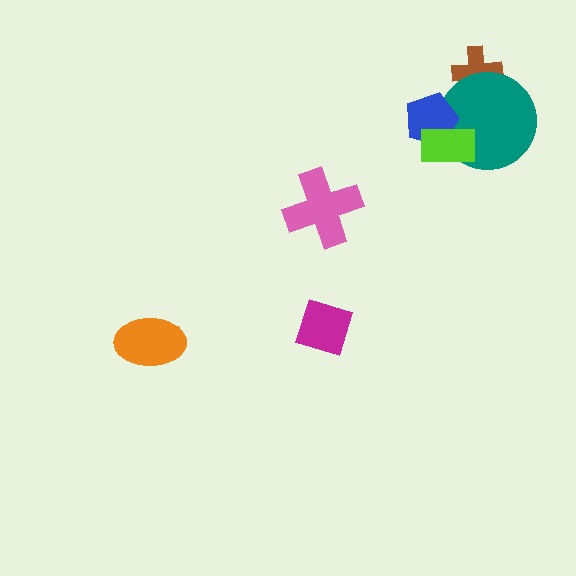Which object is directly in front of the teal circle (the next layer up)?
The blue pentagon is directly in front of the teal circle.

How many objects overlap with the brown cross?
1 object overlaps with the brown cross.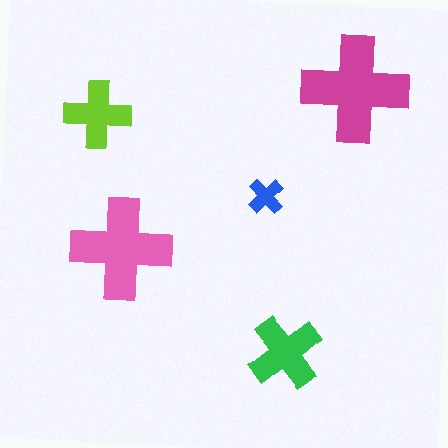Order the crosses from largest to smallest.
the magenta one, the pink one, the green one, the lime one, the blue one.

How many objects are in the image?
There are 5 objects in the image.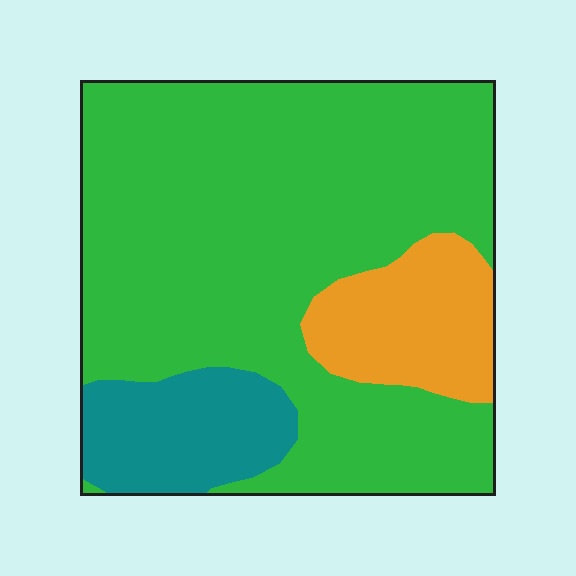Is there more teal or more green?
Green.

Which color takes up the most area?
Green, at roughly 75%.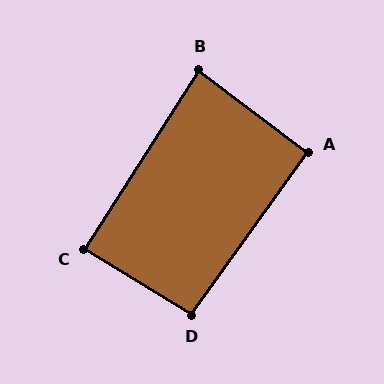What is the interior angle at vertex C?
Approximately 89 degrees (approximately right).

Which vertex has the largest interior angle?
D, at approximately 95 degrees.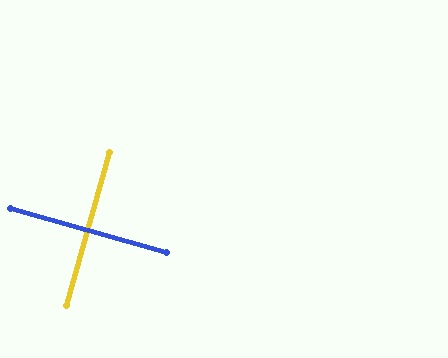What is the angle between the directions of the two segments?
Approximately 90 degrees.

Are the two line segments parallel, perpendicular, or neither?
Perpendicular — they meet at approximately 90°.